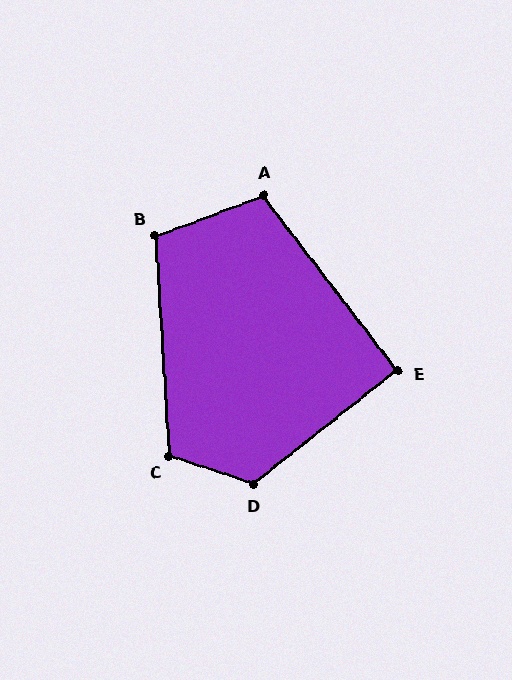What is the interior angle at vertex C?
Approximately 112 degrees (obtuse).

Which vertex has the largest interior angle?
D, at approximately 123 degrees.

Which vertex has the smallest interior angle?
E, at approximately 91 degrees.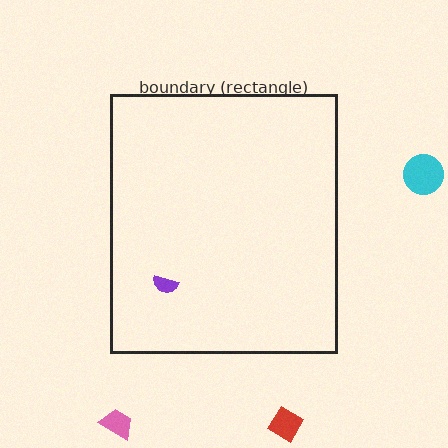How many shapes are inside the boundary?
1 inside, 3 outside.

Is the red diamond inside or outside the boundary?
Outside.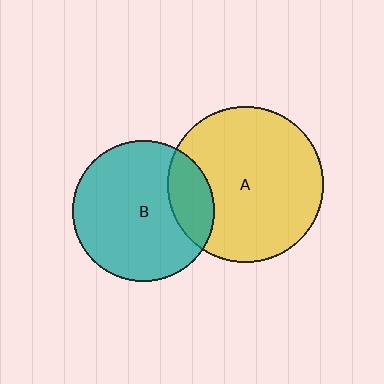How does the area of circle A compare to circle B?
Approximately 1.2 times.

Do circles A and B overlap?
Yes.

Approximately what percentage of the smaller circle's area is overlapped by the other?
Approximately 20%.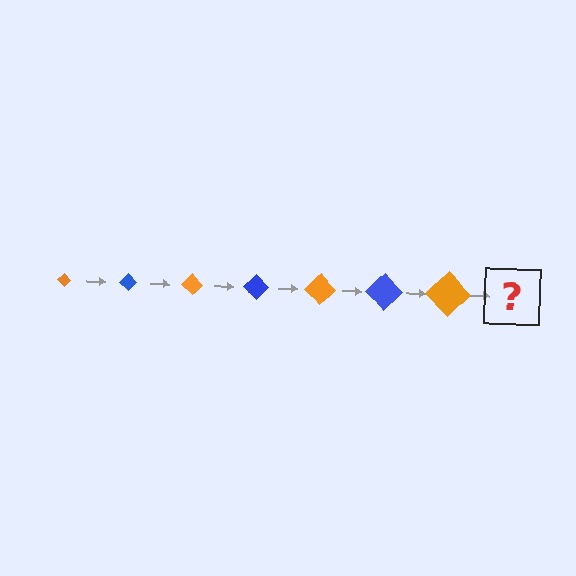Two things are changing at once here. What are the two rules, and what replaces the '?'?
The two rules are that the diamond grows larger each step and the color cycles through orange and blue. The '?' should be a blue diamond, larger than the previous one.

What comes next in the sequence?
The next element should be a blue diamond, larger than the previous one.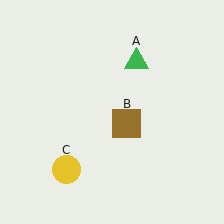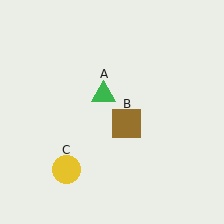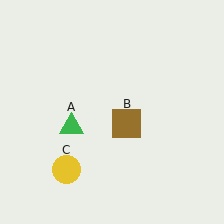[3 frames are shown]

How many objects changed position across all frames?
1 object changed position: green triangle (object A).